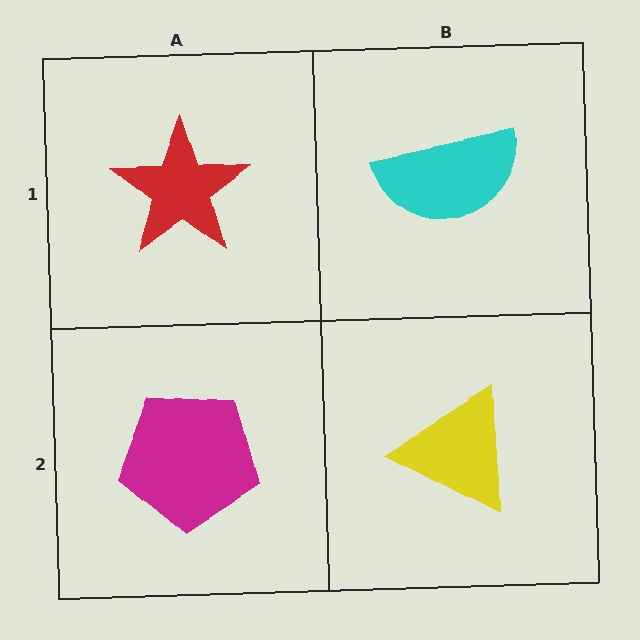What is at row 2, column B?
A yellow triangle.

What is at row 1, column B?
A cyan semicircle.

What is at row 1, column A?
A red star.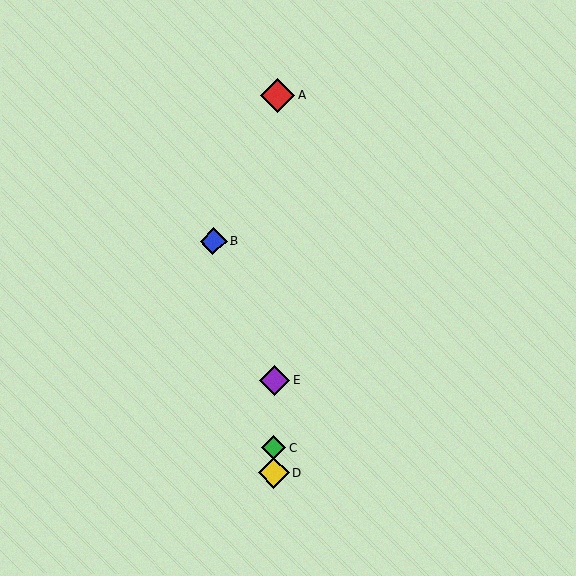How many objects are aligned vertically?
4 objects (A, C, D, E) are aligned vertically.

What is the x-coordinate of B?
Object B is at x≈213.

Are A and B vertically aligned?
No, A is at x≈278 and B is at x≈213.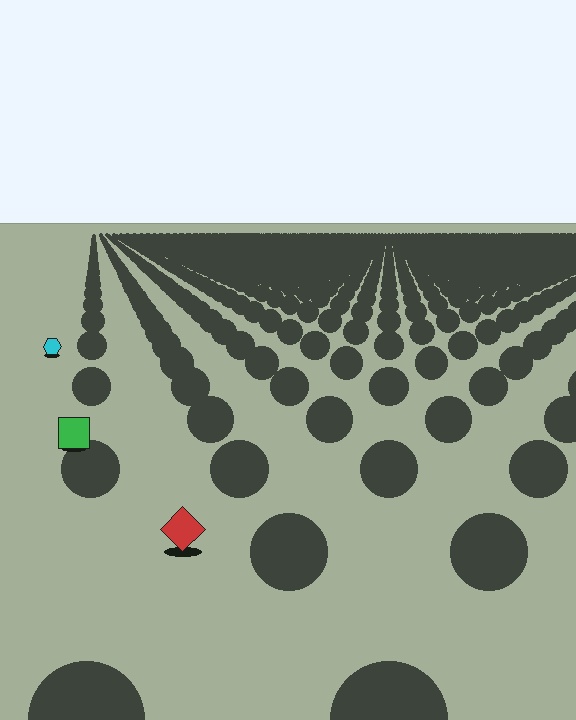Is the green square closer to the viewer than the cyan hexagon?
Yes. The green square is closer — you can tell from the texture gradient: the ground texture is coarser near it.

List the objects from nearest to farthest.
From nearest to farthest: the red diamond, the green square, the cyan hexagon.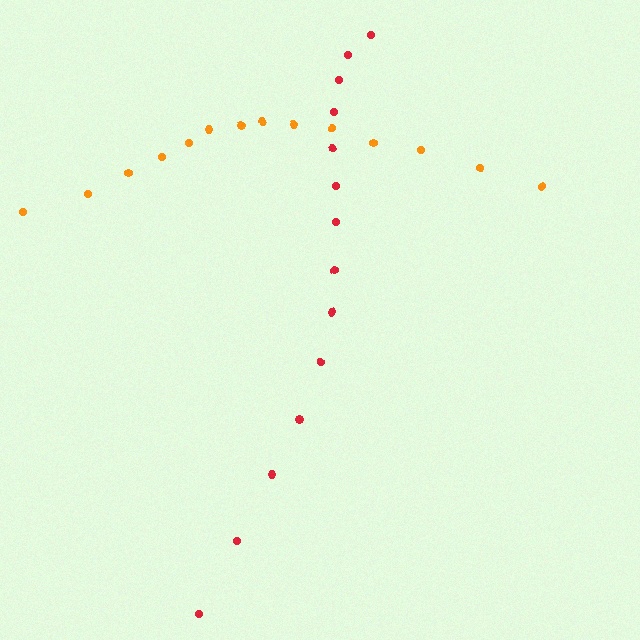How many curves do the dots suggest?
There are 2 distinct paths.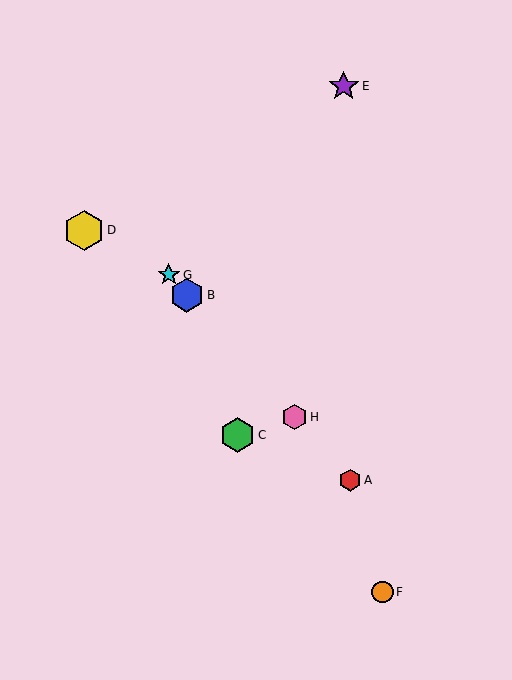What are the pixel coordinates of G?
Object G is at (169, 275).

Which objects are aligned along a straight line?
Objects A, B, G, H are aligned along a straight line.